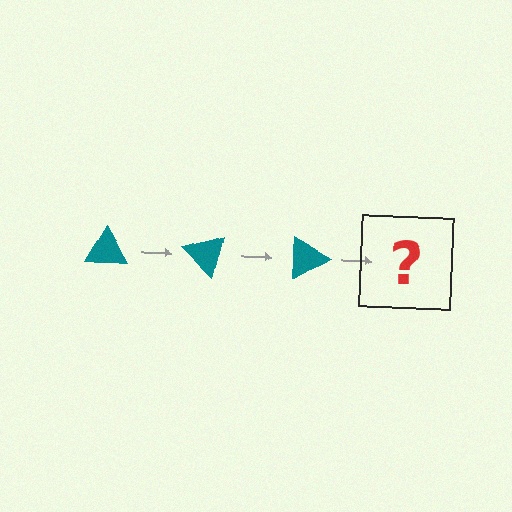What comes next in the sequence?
The next element should be a teal triangle rotated 135 degrees.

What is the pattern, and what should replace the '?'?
The pattern is that the triangle rotates 45 degrees each step. The '?' should be a teal triangle rotated 135 degrees.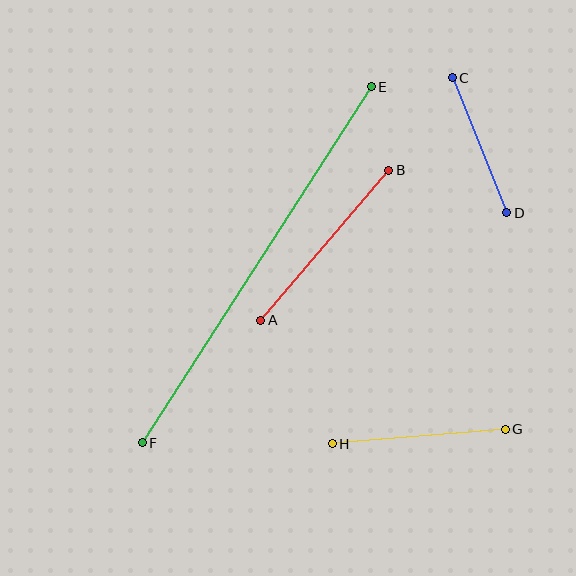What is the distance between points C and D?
The distance is approximately 145 pixels.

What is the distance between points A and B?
The distance is approximately 197 pixels.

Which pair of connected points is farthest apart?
Points E and F are farthest apart.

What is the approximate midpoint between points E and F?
The midpoint is at approximately (257, 265) pixels.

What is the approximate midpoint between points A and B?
The midpoint is at approximately (325, 245) pixels.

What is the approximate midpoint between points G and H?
The midpoint is at approximately (419, 436) pixels.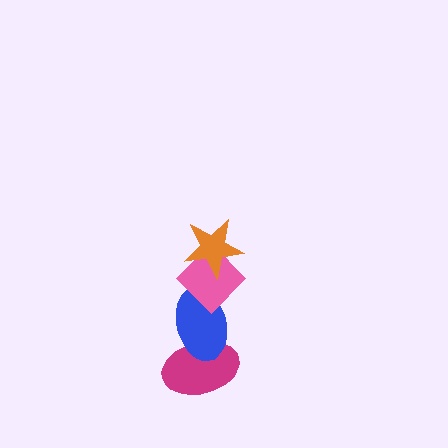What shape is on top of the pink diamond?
The orange star is on top of the pink diamond.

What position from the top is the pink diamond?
The pink diamond is 2nd from the top.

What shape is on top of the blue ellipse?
The pink diamond is on top of the blue ellipse.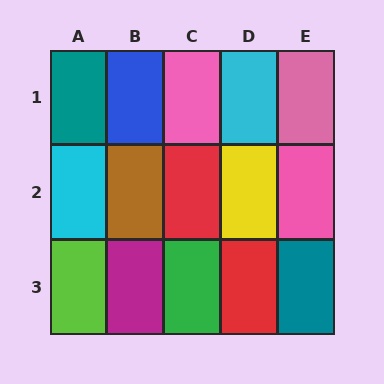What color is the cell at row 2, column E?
Pink.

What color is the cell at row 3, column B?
Magenta.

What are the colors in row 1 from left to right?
Teal, blue, pink, cyan, pink.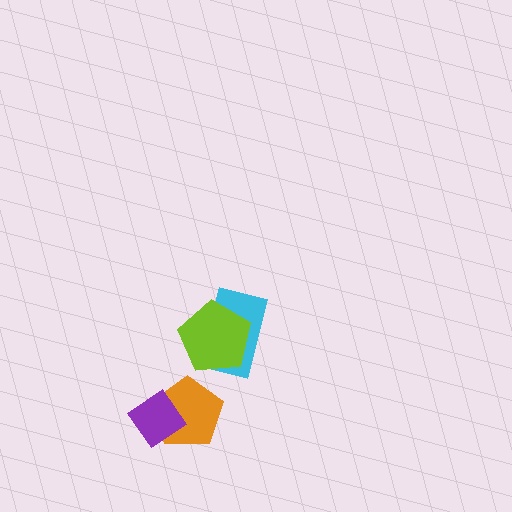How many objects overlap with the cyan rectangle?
1 object overlaps with the cyan rectangle.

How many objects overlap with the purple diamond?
1 object overlaps with the purple diamond.